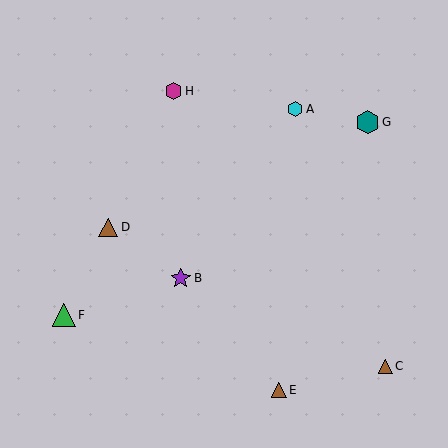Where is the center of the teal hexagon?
The center of the teal hexagon is at (367, 122).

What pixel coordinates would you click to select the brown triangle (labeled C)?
Click at (386, 366) to select the brown triangle C.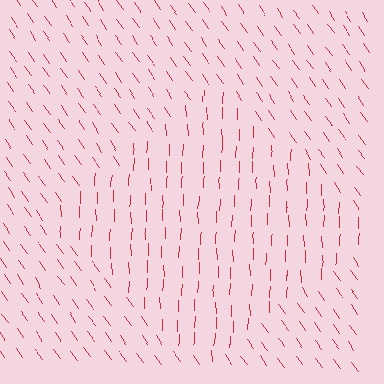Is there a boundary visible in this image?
Yes, there is a texture boundary formed by a change in line orientation.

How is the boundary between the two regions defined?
The boundary is defined purely by a change in line orientation (approximately 34 degrees difference). All lines are the same color and thickness.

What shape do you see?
I see a diamond.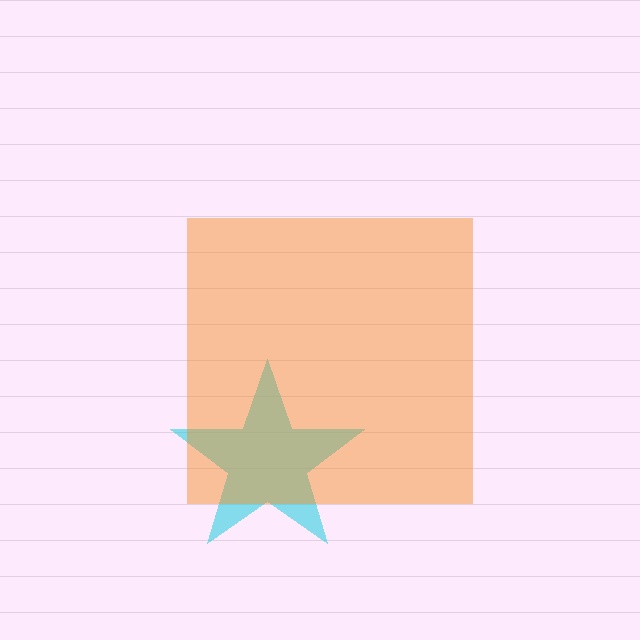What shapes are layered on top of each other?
The layered shapes are: a cyan star, an orange square.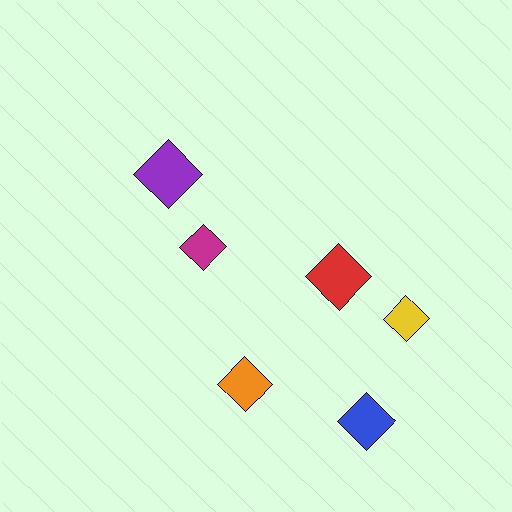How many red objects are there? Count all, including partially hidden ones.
There is 1 red object.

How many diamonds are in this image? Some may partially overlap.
There are 6 diamonds.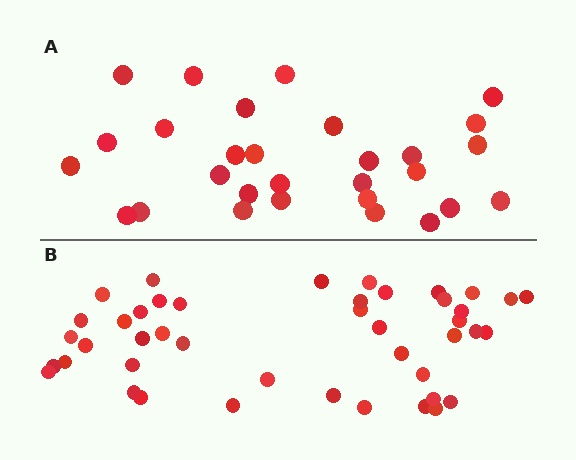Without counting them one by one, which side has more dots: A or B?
Region B (the bottom region) has more dots.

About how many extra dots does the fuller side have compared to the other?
Region B has approximately 15 more dots than region A.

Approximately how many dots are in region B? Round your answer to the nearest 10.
About 40 dots. (The exact count is 44, which rounds to 40.)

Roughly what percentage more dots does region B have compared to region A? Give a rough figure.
About 50% more.